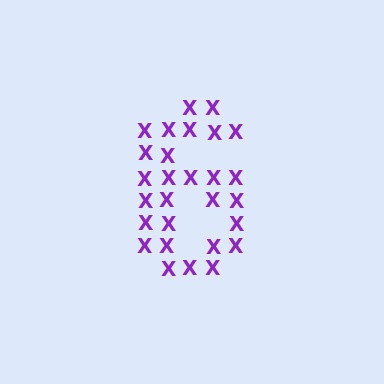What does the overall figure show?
The overall figure shows the digit 6.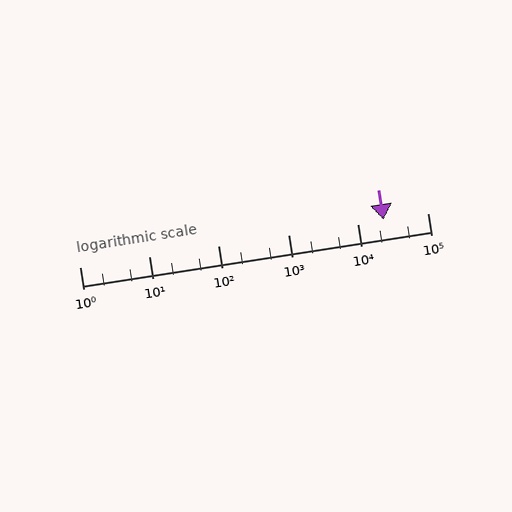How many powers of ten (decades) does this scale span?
The scale spans 5 decades, from 1 to 100000.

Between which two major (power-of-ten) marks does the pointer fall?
The pointer is between 10000 and 100000.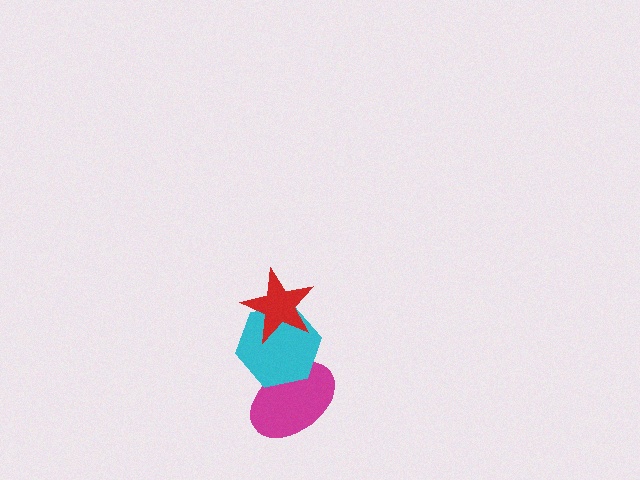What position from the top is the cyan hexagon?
The cyan hexagon is 2nd from the top.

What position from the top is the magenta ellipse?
The magenta ellipse is 3rd from the top.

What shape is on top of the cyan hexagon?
The red star is on top of the cyan hexagon.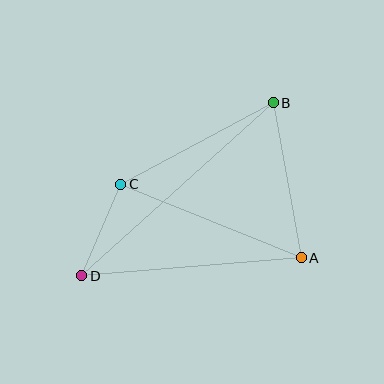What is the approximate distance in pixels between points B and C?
The distance between B and C is approximately 173 pixels.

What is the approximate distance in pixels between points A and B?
The distance between A and B is approximately 158 pixels.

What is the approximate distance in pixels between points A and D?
The distance between A and D is approximately 220 pixels.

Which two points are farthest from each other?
Points B and D are farthest from each other.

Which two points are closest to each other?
Points C and D are closest to each other.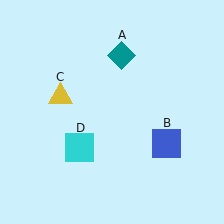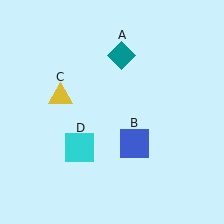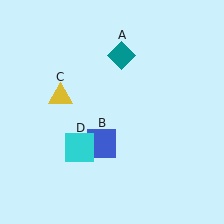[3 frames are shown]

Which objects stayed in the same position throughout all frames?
Teal diamond (object A) and yellow triangle (object C) and cyan square (object D) remained stationary.